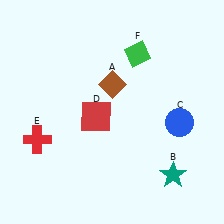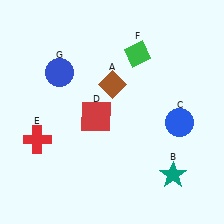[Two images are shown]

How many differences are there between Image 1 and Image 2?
There is 1 difference between the two images.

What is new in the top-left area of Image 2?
A blue circle (G) was added in the top-left area of Image 2.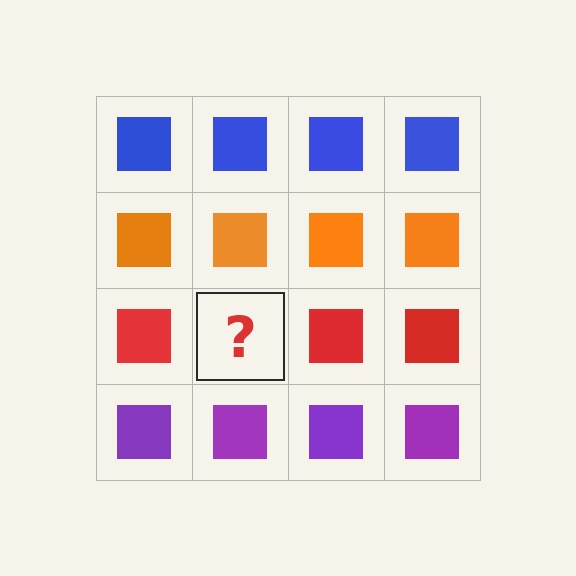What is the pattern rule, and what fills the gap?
The rule is that each row has a consistent color. The gap should be filled with a red square.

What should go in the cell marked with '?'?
The missing cell should contain a red square.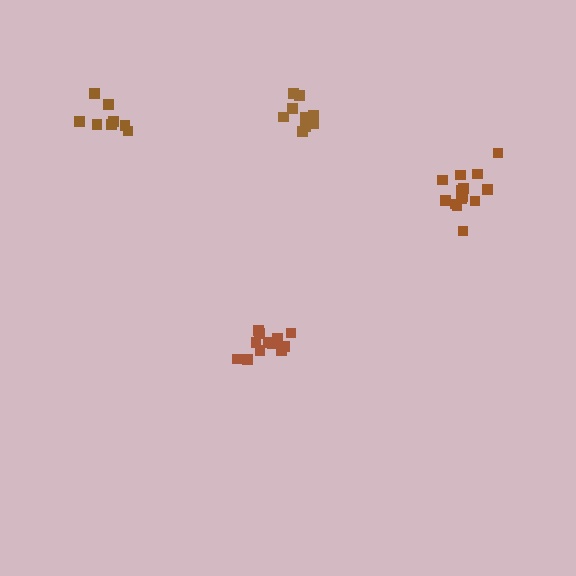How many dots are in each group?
Group 1: 13 dots, Group 2: 8 dots, Group 3: 9 dots, Group 4: 14 dots (44 total).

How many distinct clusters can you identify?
There are 4 distinct clusters.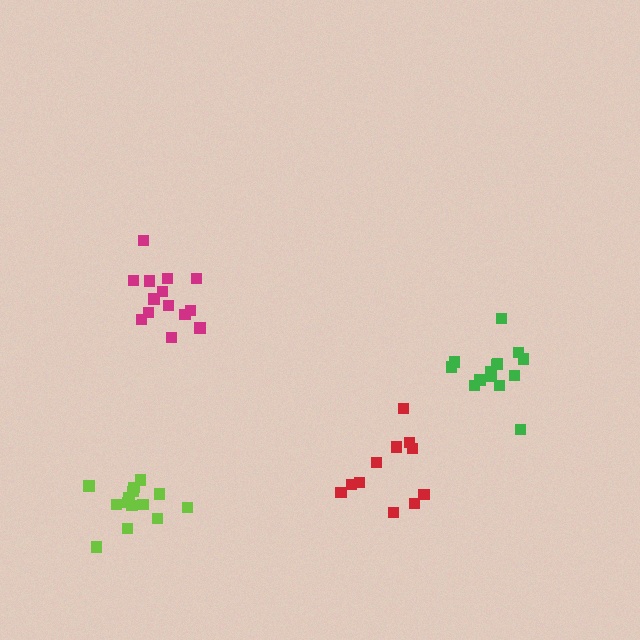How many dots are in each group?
Group 1: 11 dots, Group 2: 14 dots, Group 3: 14 dots, Group 4: 14 dots (53 total).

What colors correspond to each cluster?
The clusters are colored: red, green, magenta, lime.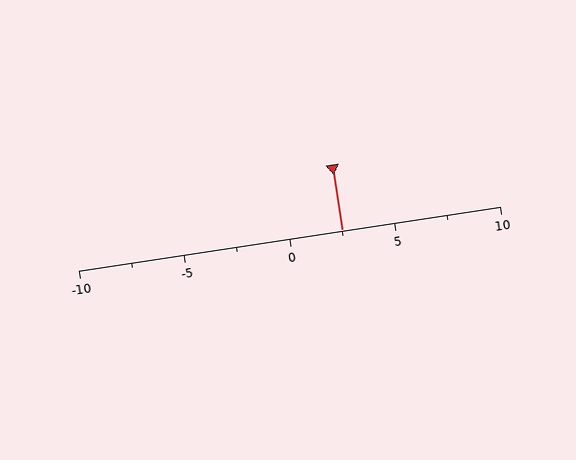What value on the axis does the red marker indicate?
The marker indicates approximately 2.5.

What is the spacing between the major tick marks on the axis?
The major ticks are spaced 5 apart.